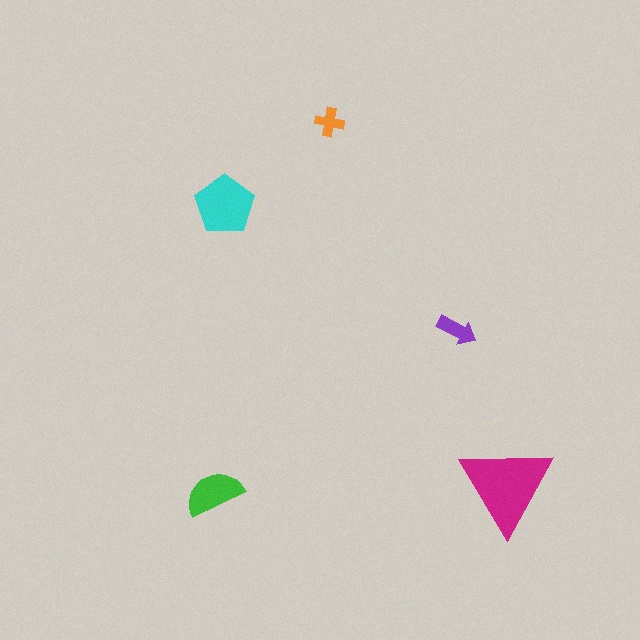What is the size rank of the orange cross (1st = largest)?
5th.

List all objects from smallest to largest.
The orange cross, the purple arrow, the green semicircle, the cyan pentagon, the magenta triangle.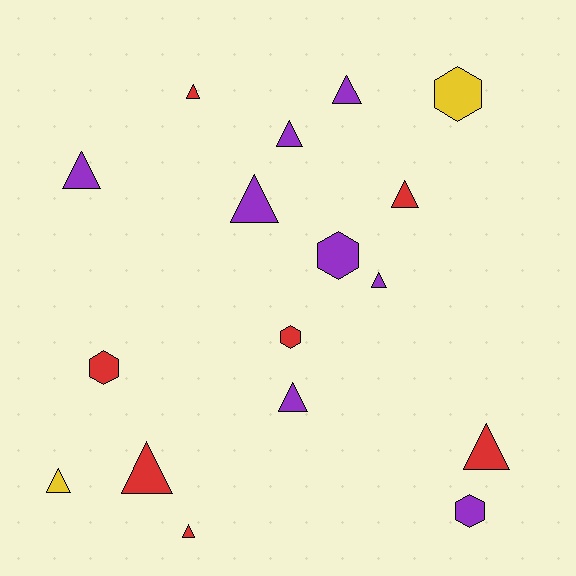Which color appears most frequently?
Purple, with 8 objects.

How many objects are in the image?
There are 17 objects.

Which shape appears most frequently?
Triangle, with 12 objects.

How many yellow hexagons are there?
There is 1 yellow hexagon.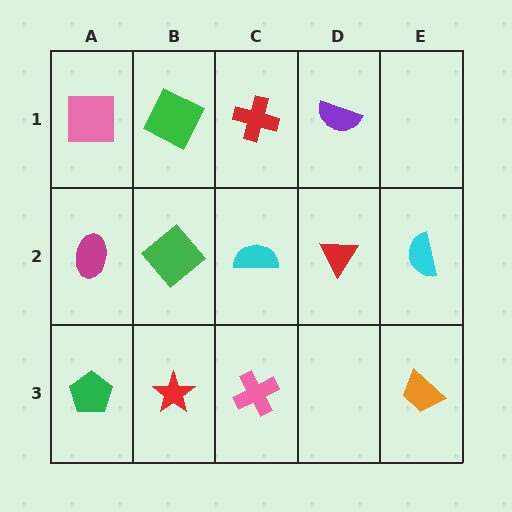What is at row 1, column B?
A green square.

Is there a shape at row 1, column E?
No, that cell is empty.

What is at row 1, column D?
A purple semicircle.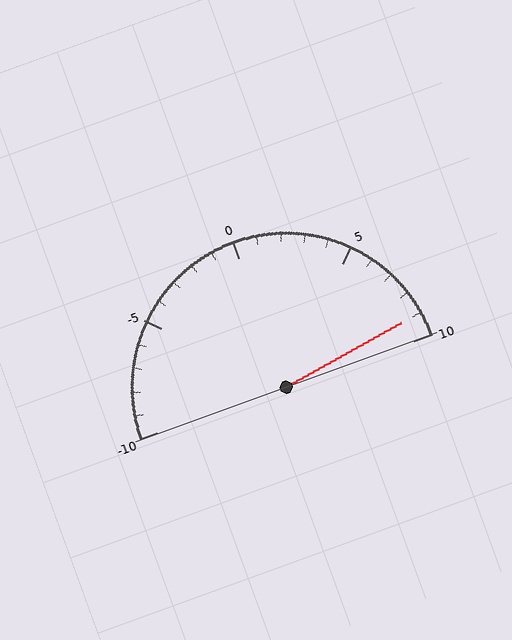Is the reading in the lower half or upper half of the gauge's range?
The reading is in the upper half of the range (-10 to 10).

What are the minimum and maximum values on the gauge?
The gauge ranges from -10 to 10.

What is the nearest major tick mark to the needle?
The nearest major tick mark is 10.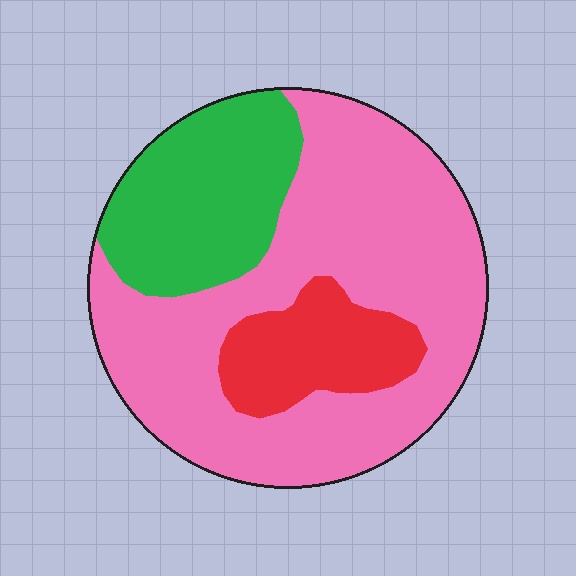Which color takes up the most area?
Pink, at roughly 60%.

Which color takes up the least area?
Red, at roughly 15%.